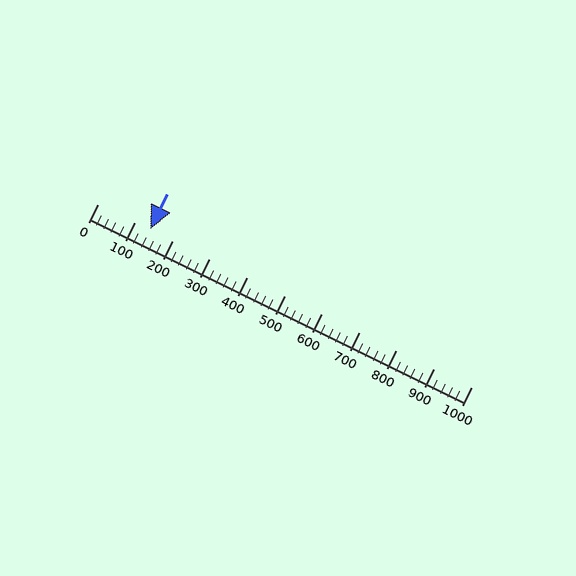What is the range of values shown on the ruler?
The ruler shows values from 0 to 1000.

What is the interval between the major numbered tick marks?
The major tick marks are spaced 100 units apart.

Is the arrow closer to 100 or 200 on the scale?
The arrow is closer to 100.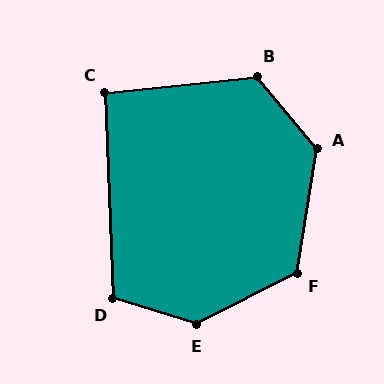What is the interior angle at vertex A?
Approximately 131 degrees (obtuse).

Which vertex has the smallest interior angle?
C, at approximately 93 degrees.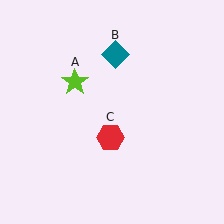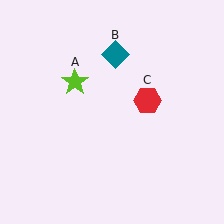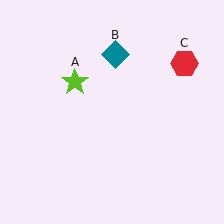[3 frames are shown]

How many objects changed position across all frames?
1 object changed position: red hexagon (object C).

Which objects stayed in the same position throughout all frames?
Lime star (object A) and teal diamond (object B) remained stationary.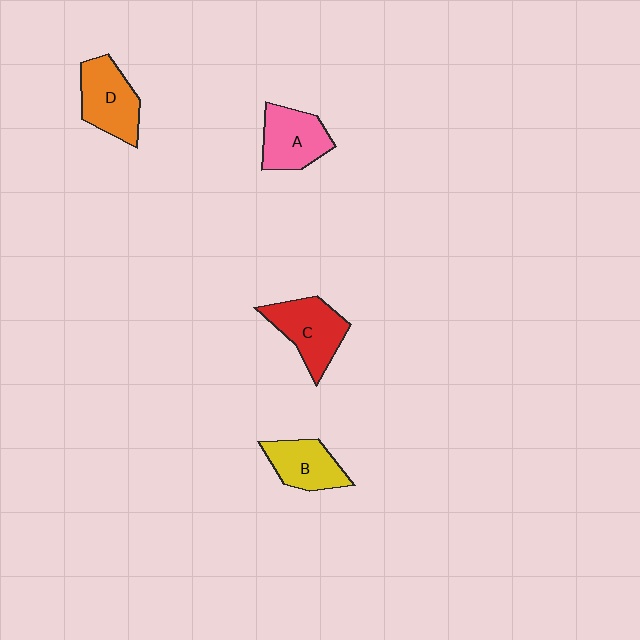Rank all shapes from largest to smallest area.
From largest to smallest: C (red), D (orange), A (pink), B (yellow).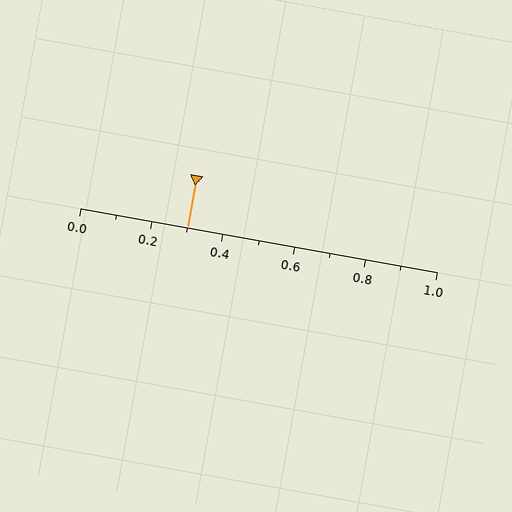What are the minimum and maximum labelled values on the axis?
The axis runs from 0.0 to 1.0.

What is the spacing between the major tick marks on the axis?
The major ticks are spaced 0.2 apart.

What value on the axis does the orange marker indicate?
The marker indicates approximately 0.3.